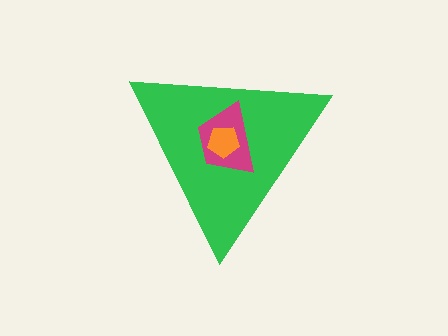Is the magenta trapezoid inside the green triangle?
Yes.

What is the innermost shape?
The orange pentagon.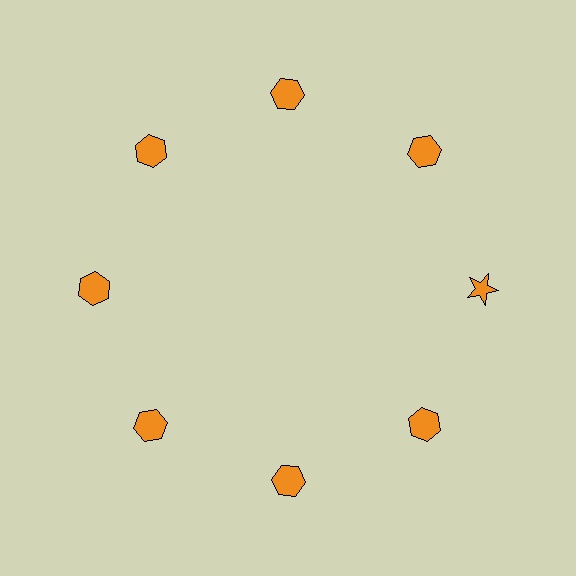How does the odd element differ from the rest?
It has a different shape: star instead of hexagon.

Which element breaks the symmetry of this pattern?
The orange star at roughly the 3 o'clock position breaks the symmetry. All other shapes are orange hexagons.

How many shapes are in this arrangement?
There are 8 shapes arranged in a ring pattern.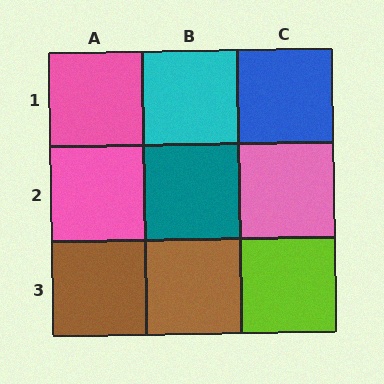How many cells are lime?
1 cell is lime.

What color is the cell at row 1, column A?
Pink.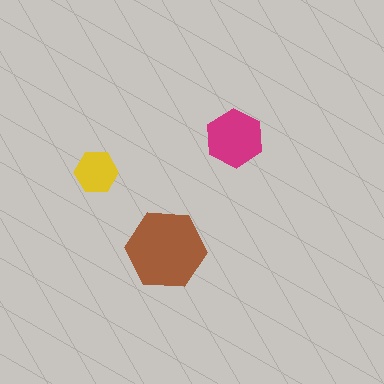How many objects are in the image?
There are 3 objects in the image.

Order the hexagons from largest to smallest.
the brown one, the magenta one, the yellow one.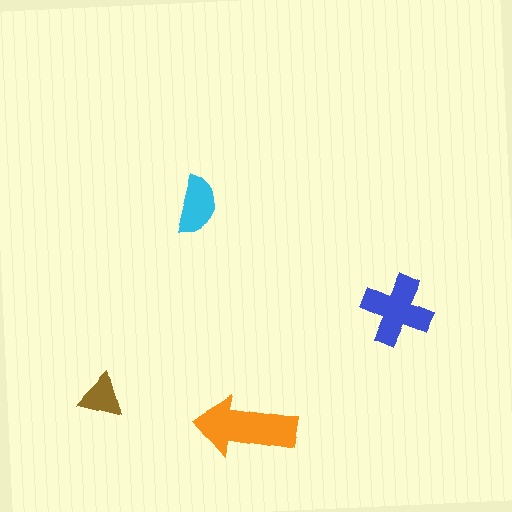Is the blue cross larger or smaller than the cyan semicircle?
Larger.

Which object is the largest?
The orange arrow.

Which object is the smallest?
The brown triangle.